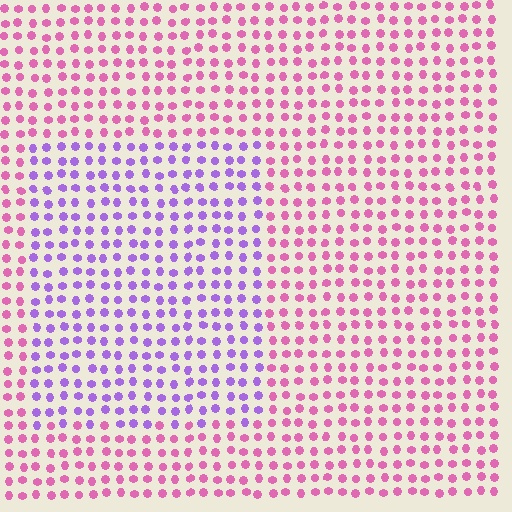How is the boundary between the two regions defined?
The boundary is defined purely by a slight shift in hue (about 51 degrees). Spacing, size, and orientation are identical on both sides.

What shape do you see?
I see a rectangle.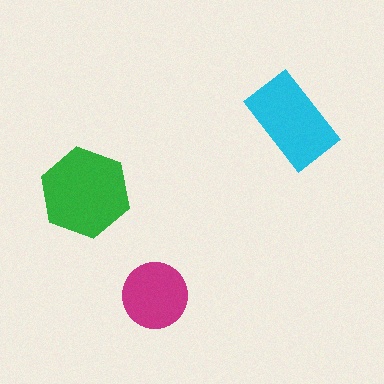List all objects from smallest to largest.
The magenta circle, the cyan rectangle, the green hexagon.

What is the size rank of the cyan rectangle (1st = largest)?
2nd.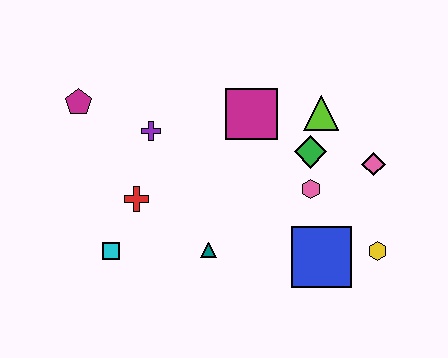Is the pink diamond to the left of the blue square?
No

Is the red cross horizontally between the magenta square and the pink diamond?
No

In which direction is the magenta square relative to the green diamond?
The magenta square is to the left of the green diamond.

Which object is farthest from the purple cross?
The yellow hexagon is farthest from the purple cross.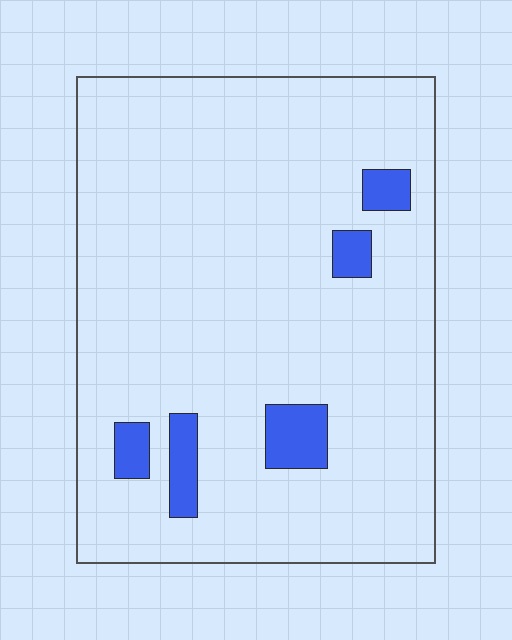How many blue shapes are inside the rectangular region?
5.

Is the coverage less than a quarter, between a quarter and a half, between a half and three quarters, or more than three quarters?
Less than a quarter.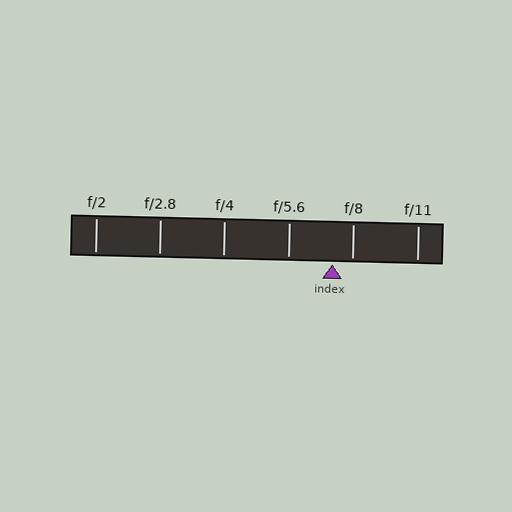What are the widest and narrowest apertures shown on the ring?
The widest aperture shown is f/2 and the narrowest is f/11.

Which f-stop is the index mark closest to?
The index mark is closest to f/8.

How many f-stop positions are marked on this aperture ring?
There are 6 f-stop positions marked.